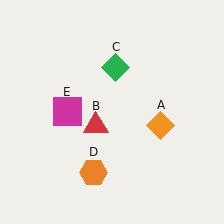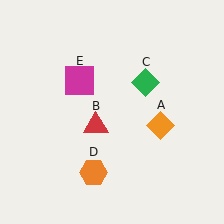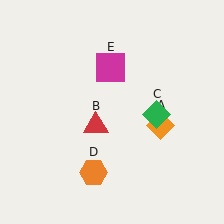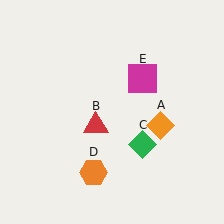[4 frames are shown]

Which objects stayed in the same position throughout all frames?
Orange diamond (object A) and red triangle (object B) and orange hexagon (object D) remained stationary.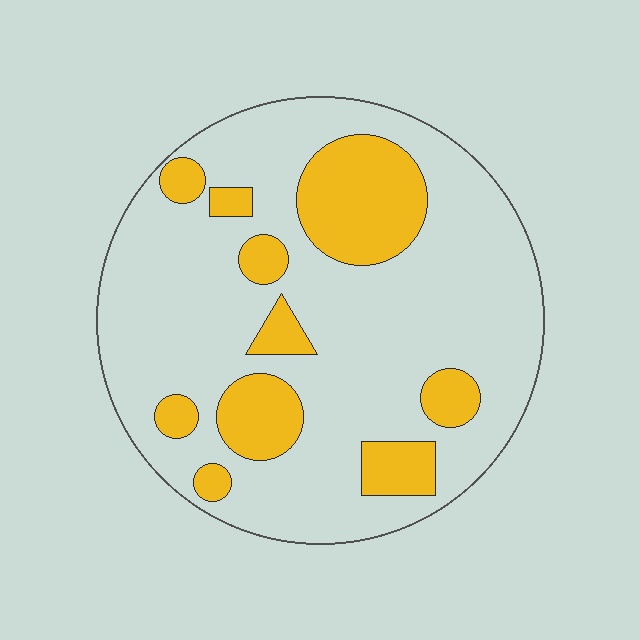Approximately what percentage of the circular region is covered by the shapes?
Approximately 25%.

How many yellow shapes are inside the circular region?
10.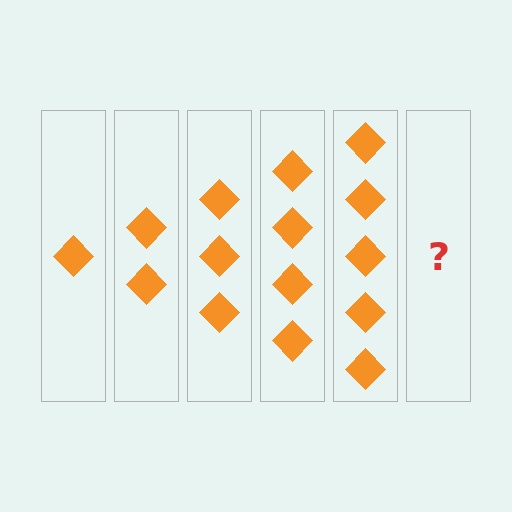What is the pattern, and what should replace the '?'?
The pattern is that each step adds one more diamond. The '?' should be 6 diamonds.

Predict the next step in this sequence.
The next step is 6 diamonds.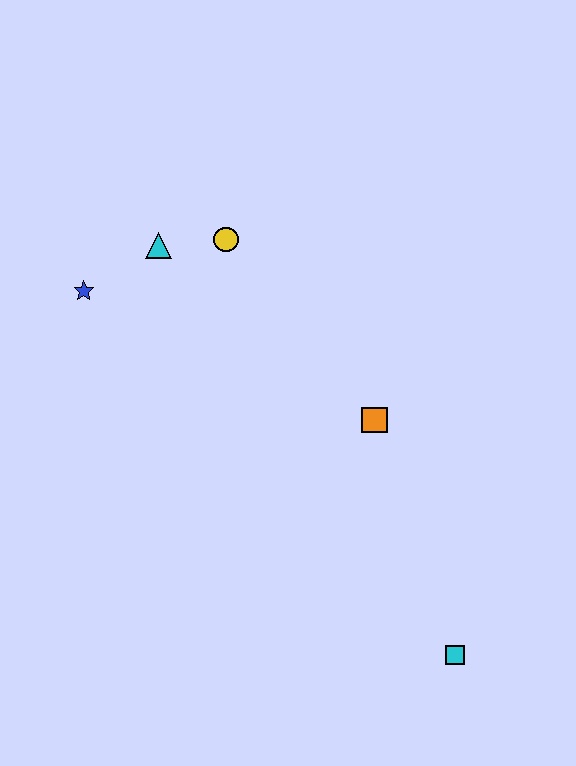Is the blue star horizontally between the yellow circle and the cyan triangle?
No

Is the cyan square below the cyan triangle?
Yes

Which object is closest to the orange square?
The yellow circle is closest to the orange square.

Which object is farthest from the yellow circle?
The cyan square is farthest from the yellow circle.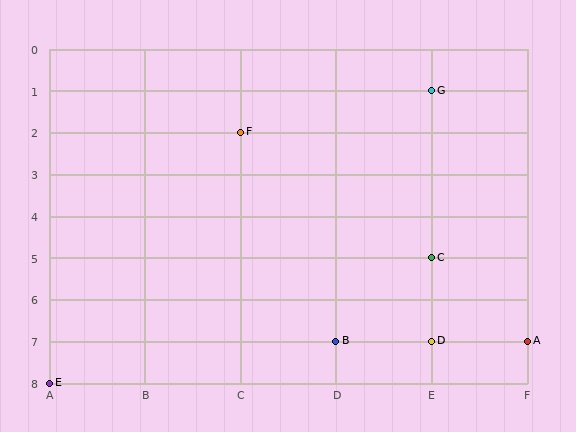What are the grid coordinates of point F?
Point F is at grid coordinates (C, 2).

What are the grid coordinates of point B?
Point B is at grid coordinates (D, 7).